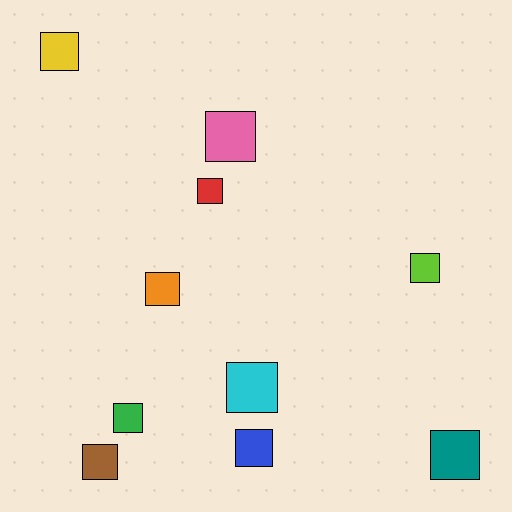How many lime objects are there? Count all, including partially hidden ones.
There is 1 lime object.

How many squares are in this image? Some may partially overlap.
There are 10 squares.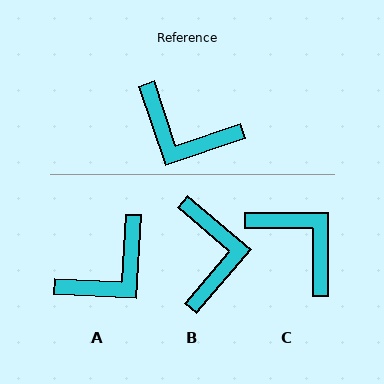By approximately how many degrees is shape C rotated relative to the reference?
Approximately 162 degrees counter-clockwise.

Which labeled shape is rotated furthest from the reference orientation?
C, about 162 degrees away.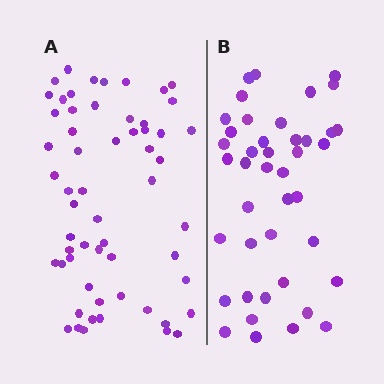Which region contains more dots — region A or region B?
Region A (the left region) has more dots.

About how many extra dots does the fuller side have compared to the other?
Region A has approximately 15 more dots than region B.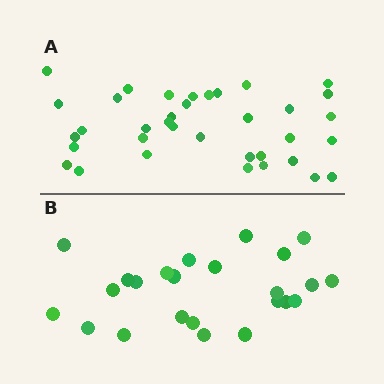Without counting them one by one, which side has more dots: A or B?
Region A (the top region) has more dots.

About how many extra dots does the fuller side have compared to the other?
Region A has roughly 12 or so more dots than region B.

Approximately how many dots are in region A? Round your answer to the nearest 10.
About 40 dots. (The exact count is 36, which rounds to 40.)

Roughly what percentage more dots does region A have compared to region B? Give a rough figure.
About 50% more.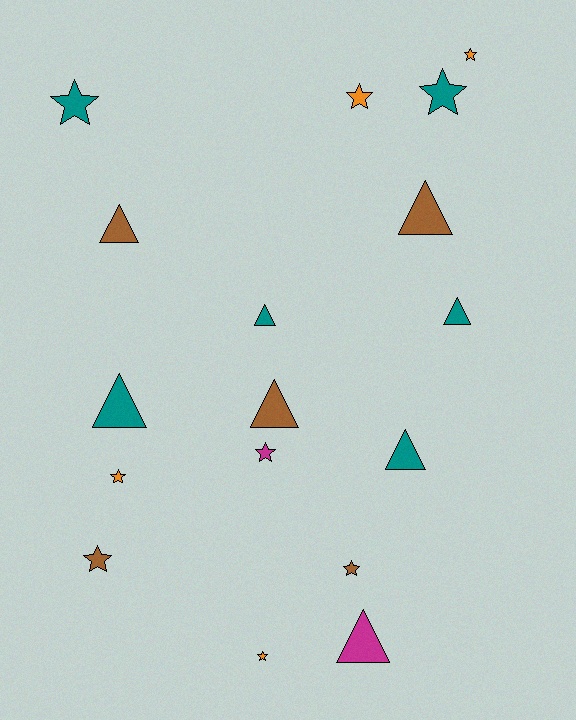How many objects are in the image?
There are 17 objects.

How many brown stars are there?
There are 2 brown stars.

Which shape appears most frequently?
Star, with 9 objects.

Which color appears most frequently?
Teal, with 6 objects.